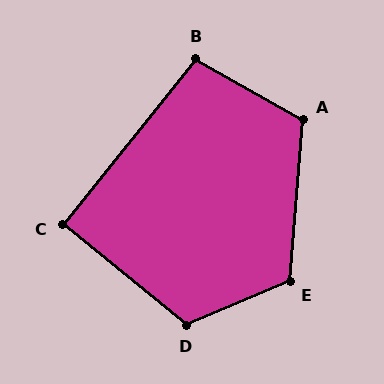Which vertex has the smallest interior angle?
C, at approximately 91 degrees.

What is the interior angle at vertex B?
Approximately 99 degrees (obtuse).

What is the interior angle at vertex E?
Approximately 117 degrees (obtuse).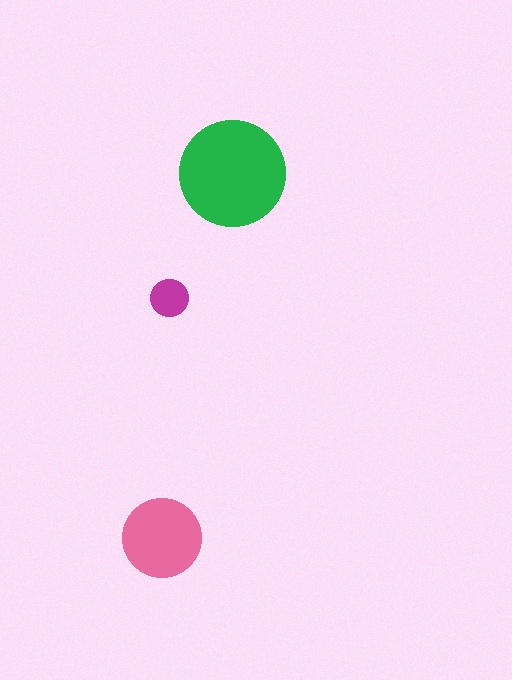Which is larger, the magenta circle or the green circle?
The green one.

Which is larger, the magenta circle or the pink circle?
The pink one.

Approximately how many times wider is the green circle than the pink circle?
About 1.5 times wider.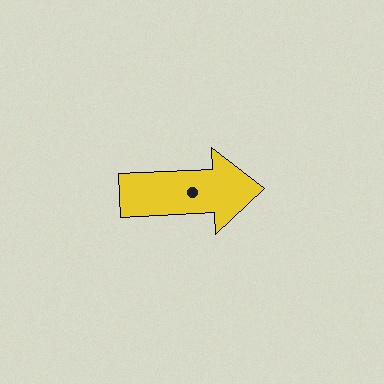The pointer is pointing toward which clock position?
Roughly 3 o'clock.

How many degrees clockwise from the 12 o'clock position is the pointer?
Approximately 87 degrees.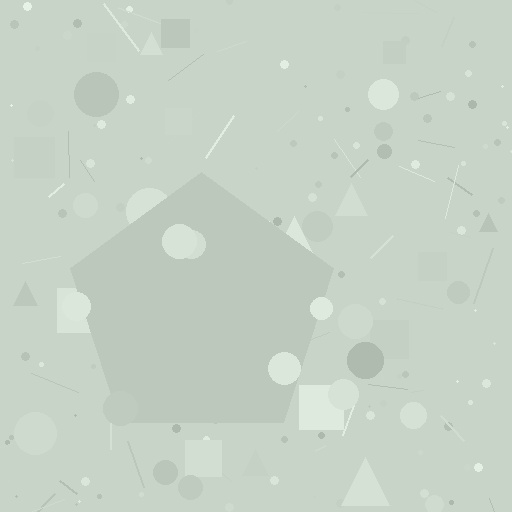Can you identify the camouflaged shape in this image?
The camouflaged shape is a pentagon.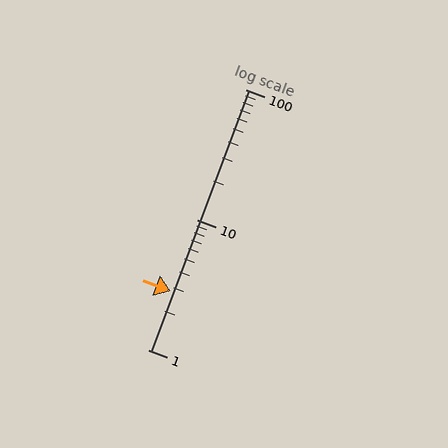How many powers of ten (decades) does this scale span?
The scale spans 2 decades, from 1 to 100.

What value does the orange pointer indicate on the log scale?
The pointer indicates approximately 2.8.